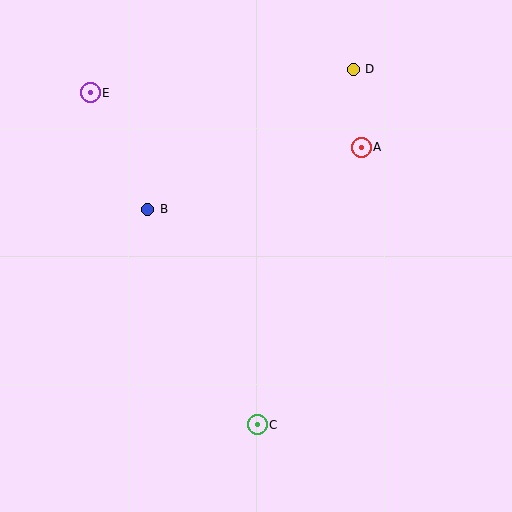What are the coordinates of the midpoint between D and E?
The midpoint between D and E is at (222, 81).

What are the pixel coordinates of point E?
Point E is at (90, 93).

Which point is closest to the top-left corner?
Point E is closest to the top-left corner.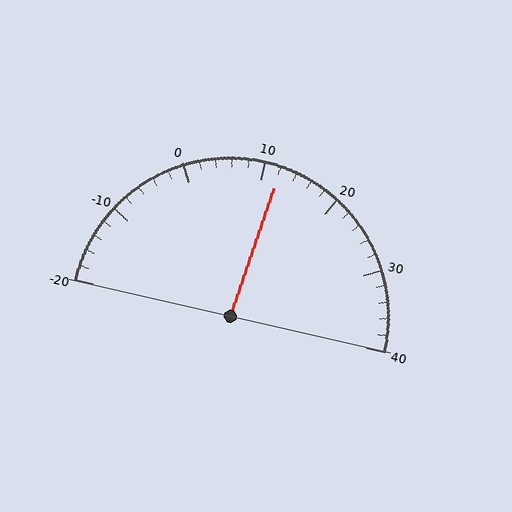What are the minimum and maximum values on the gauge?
The gauge ranges from -20 to 40.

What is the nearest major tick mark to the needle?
The nearest major tick mark is 10.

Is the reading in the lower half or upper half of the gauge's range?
The reading is in the upper half of the range (-20 to 40).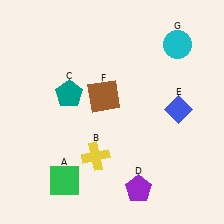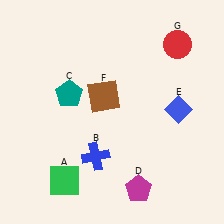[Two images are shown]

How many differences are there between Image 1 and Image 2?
There are 3 differences between the two images.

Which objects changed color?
B changed from yellow to blue. D changed from purple to magenta. G changed from cyan to red.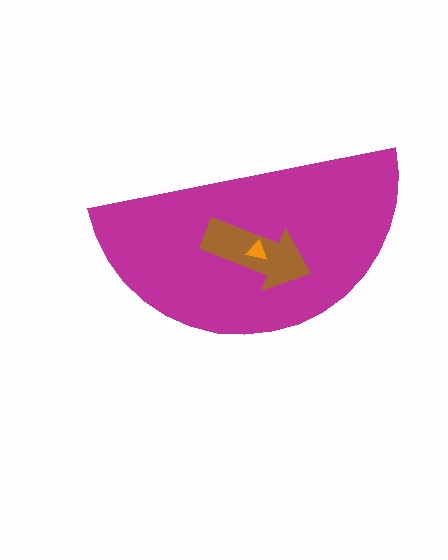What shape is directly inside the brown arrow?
The orange triangle.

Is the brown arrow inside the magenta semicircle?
Yes.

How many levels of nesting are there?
3.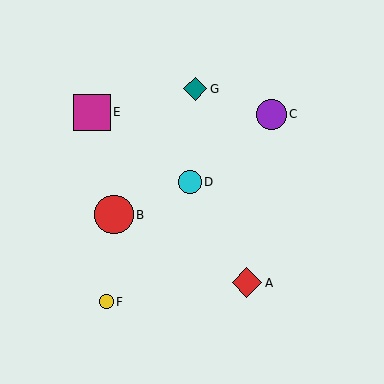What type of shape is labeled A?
Shape A is a red diamond.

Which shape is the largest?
The red circle (labeled B) is the largest.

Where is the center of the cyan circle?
The center of the cyan circle is at (190, 182).